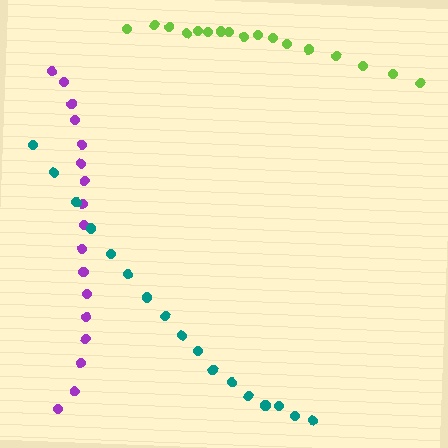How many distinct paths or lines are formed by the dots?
There are 3 distinct paths.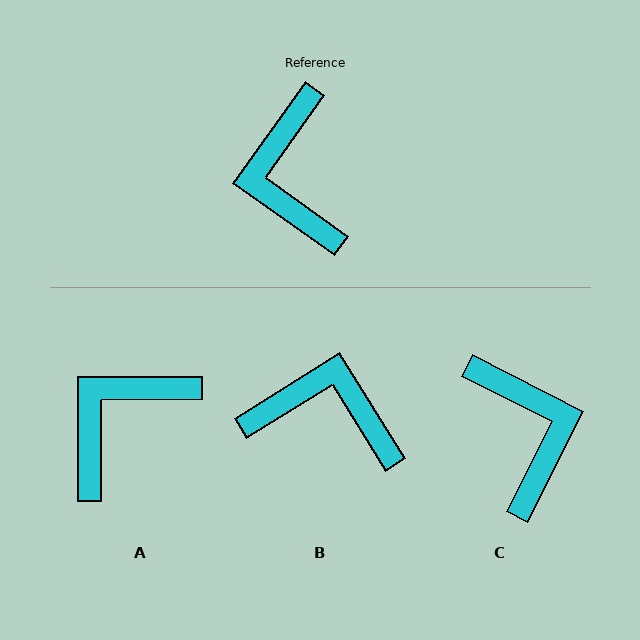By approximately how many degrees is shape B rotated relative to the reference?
Approximately 113 degrees clockwise.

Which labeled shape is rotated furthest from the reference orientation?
C, about 171 degrees away.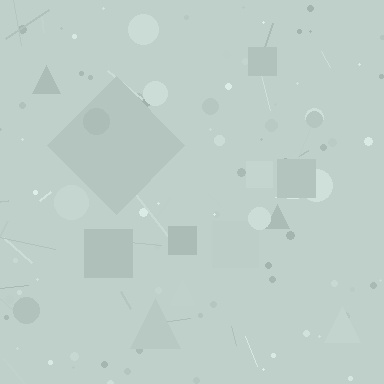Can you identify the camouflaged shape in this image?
The camouflaged shape is a diamond.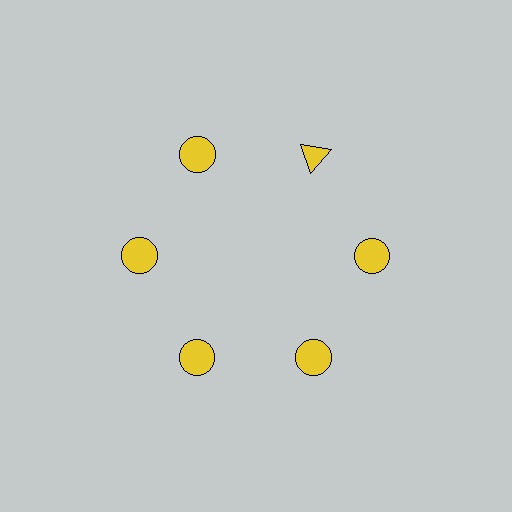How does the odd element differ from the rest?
It has a different shape: triangle instead of circle.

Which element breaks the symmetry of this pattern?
The yellow triangle at roughly the 1 o'clock position breaks the symmetry. All other shapes are yellow circles.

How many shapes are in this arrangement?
There are 6 shapes arranged in a ring pattern.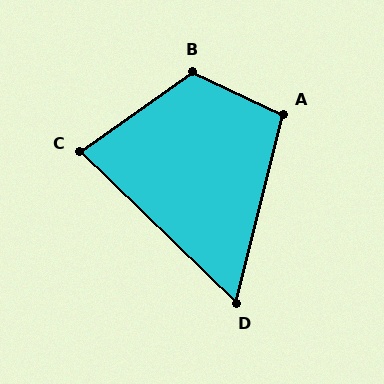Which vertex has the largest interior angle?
B, at approximately 120 degrees.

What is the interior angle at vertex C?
Approximately 79 degrees (acute).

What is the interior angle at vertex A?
Approximately 101 degrees (obtuse).